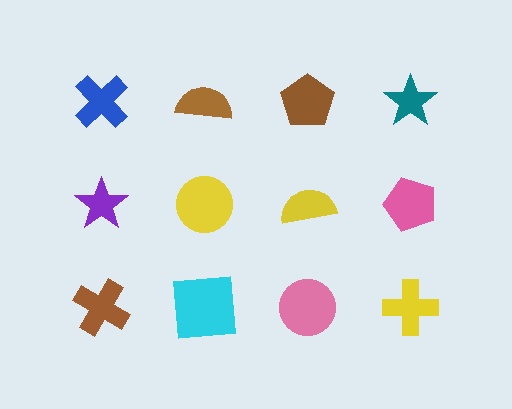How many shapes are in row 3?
4 shapes.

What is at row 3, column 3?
A pink circle.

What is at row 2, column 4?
A pink pentagon.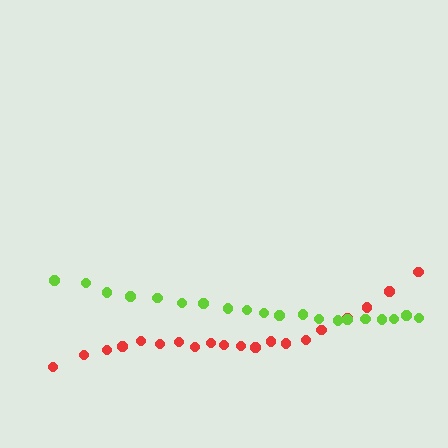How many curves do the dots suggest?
There are 2 distinct paths.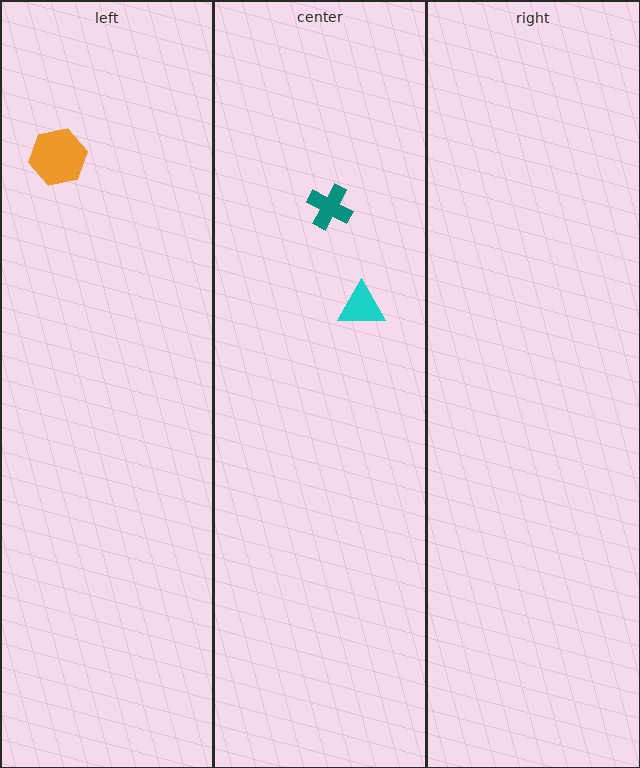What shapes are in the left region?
The orange hexagon.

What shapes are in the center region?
The teal cross, the cyan triangle.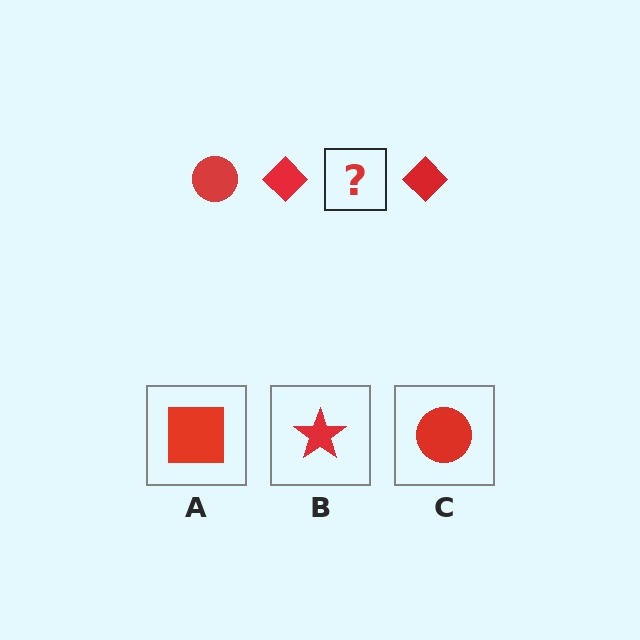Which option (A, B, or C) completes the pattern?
C.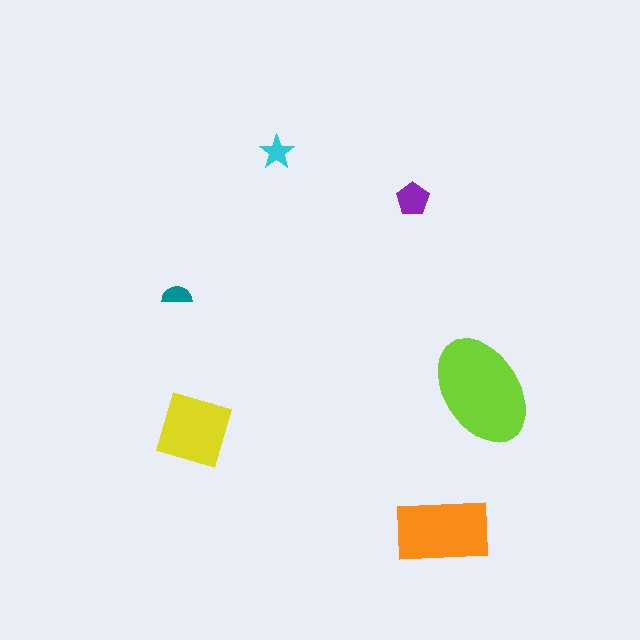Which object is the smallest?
The teal semicircle.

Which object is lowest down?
The orange rectangle is bottommost.